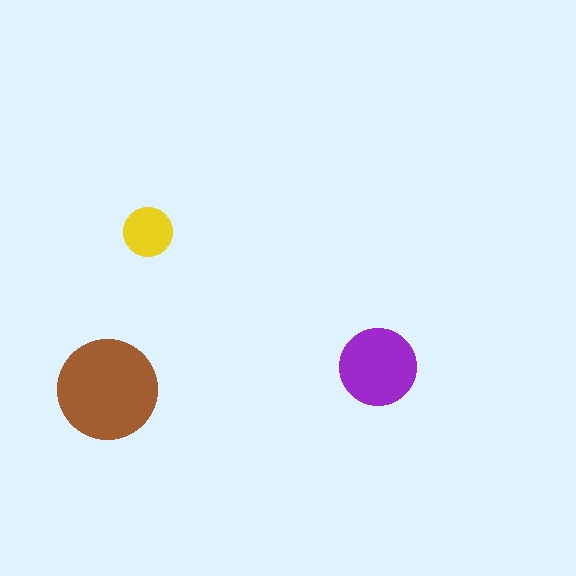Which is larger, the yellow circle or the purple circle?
The purple one.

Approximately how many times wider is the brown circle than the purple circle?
About 1.5 times wider.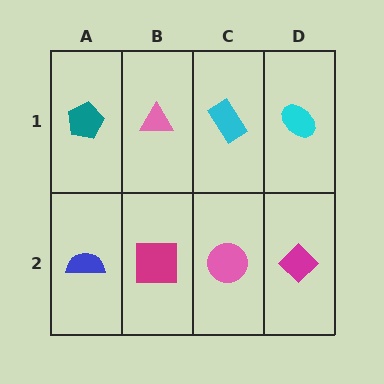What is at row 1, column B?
A pink triangle.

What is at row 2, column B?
A magenta square.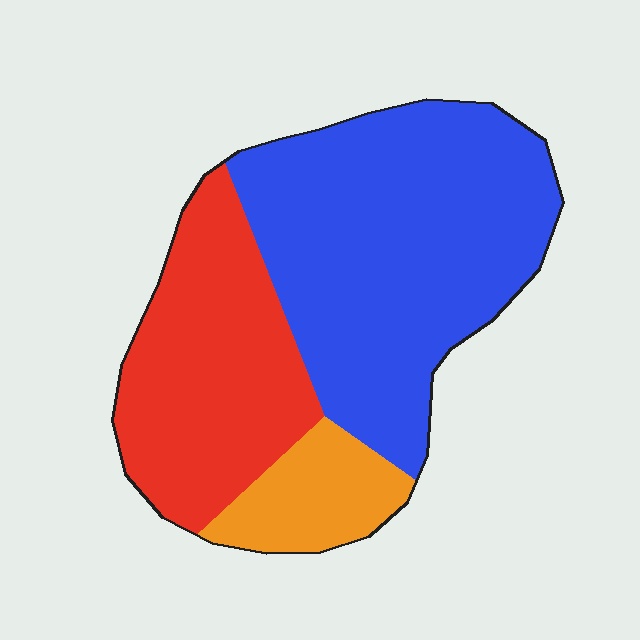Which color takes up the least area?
Orange, at roughly 10%.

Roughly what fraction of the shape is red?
Red covers roughly 35% of the shape.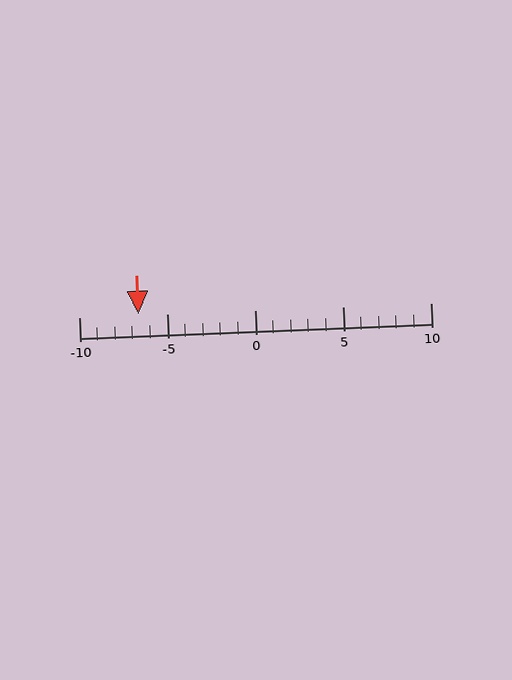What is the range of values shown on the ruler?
The ruler shows values from -10 to 10.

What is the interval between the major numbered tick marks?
The major tick marks are spaced 5 units apart.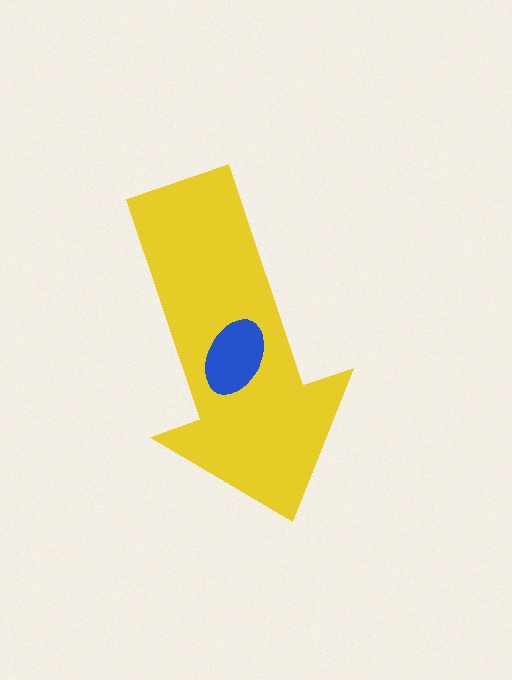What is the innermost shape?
The blue ellipse.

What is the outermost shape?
The yellow arrow.